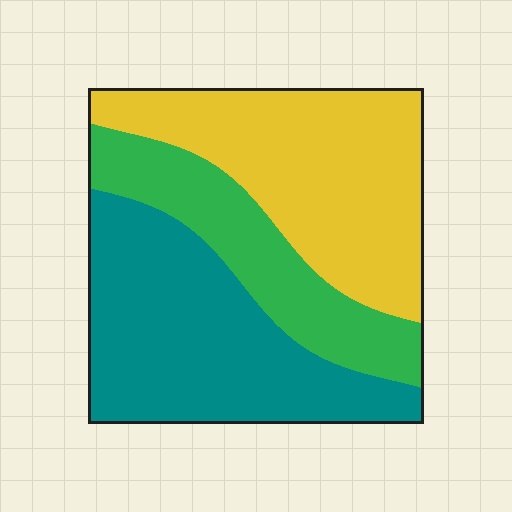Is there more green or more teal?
Teal.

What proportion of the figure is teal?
Teal takes up about two fifths (2/5) of the figure.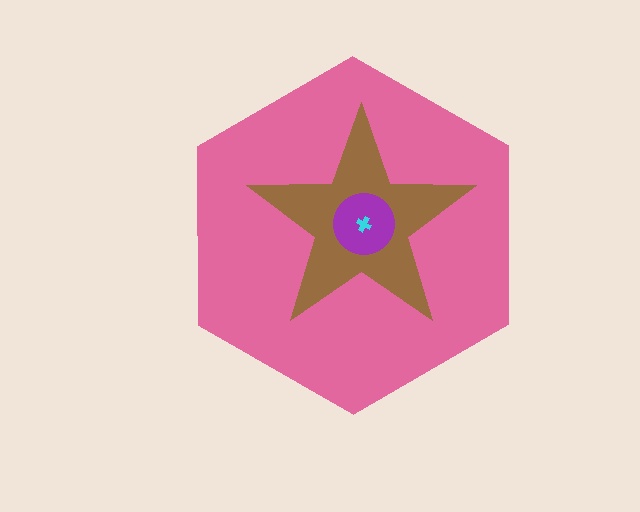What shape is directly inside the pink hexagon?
The brown star.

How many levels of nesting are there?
4.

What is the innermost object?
The cyan cross.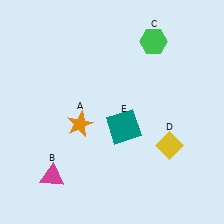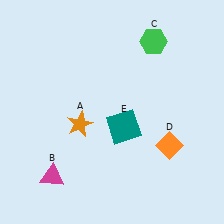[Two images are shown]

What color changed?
The diamond (D) changed from yellow in Image 1 to orange in Image 2.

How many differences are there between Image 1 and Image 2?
There is 1 difference between the two images.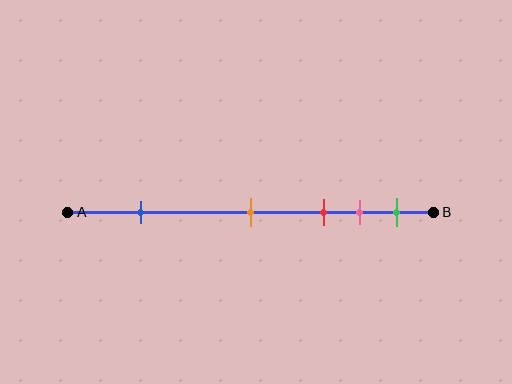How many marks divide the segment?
There are 5 marks dividing the segment.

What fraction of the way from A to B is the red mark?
The red mark is approximately 70% (0.7) of the way from A to B.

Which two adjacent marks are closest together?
The pink and green marks are the closest adjacent pair.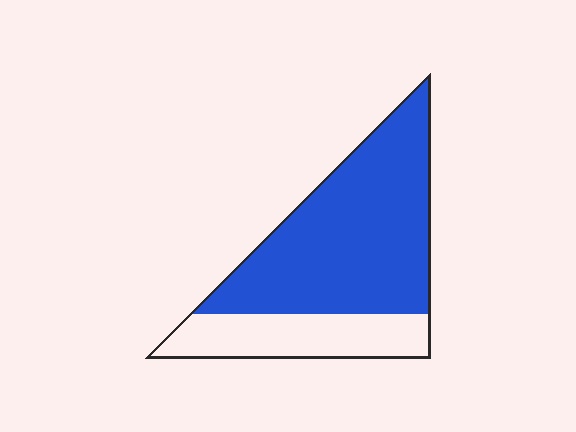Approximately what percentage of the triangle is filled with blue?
Approximately 70%.